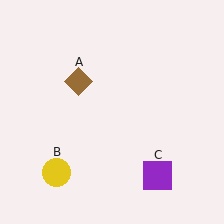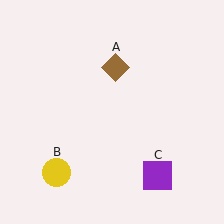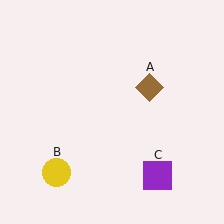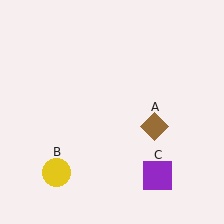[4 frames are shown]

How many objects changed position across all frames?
1 object changed position: brown diamond (object A).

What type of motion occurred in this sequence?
The brown diamond (object A) rotated clockwise around the center of the scene.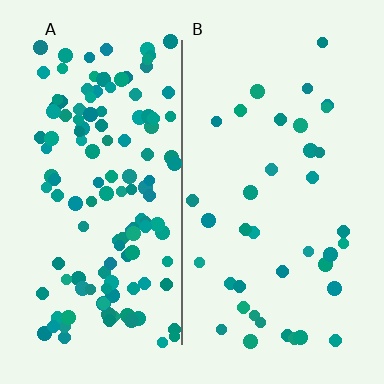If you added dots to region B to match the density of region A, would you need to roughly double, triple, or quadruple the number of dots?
Approximately triple.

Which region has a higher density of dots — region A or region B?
A (the left).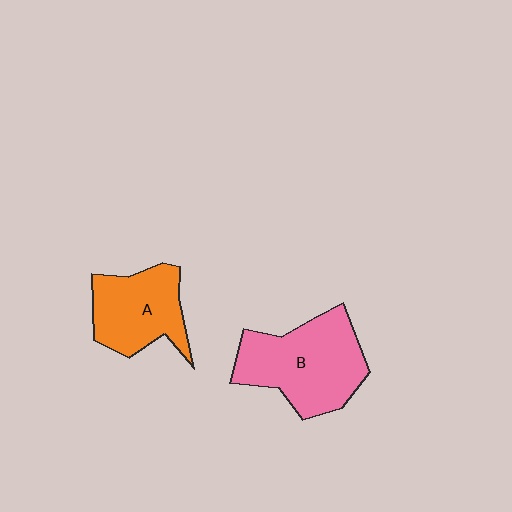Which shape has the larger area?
Shape B (pink).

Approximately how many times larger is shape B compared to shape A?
Approximately 1.4 times.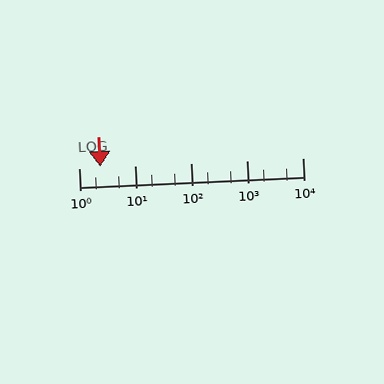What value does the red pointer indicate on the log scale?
The pointer indicates approximately 2.4.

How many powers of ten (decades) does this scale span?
The scale spans 4 decades, from 1 to 10000.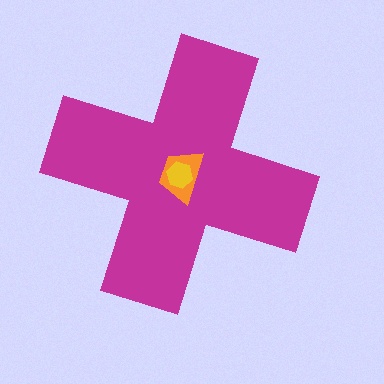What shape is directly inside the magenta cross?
The orange trapezoid.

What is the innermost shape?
The yellow hexagon.